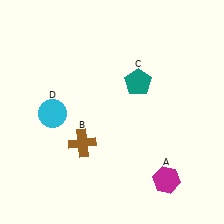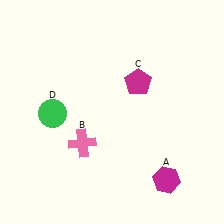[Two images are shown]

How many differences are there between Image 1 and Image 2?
There are 3 differences between the two images.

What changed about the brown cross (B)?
In Image 1, B is brown. In Image 2, it changed to pink.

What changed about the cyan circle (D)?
In Image 1, D is cyan. In Image 2, it changed to green.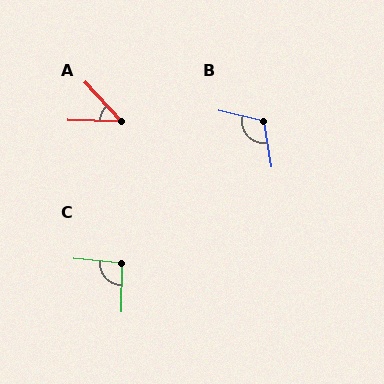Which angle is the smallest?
A, at approximately 47 degrees.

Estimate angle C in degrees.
Approximately 95 degrees.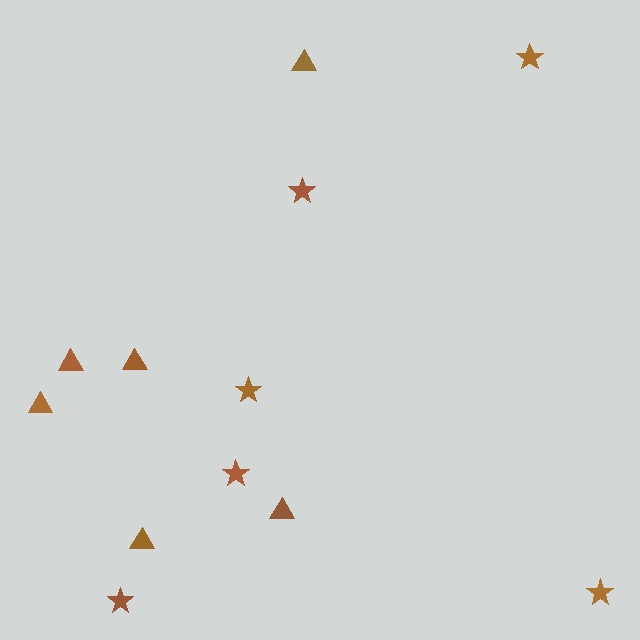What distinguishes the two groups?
There are 2 groups: one group of triangles (6) and one group of stars (6).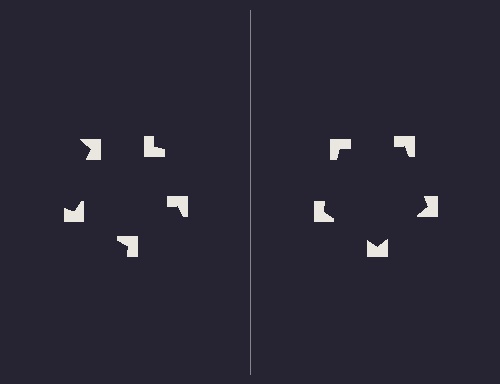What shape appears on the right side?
An illusory pentagon.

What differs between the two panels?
The notched squares are positioned identically on both sides; only the wedge orientations differ. On the right they align to a pentagon; on the left they are misaligned.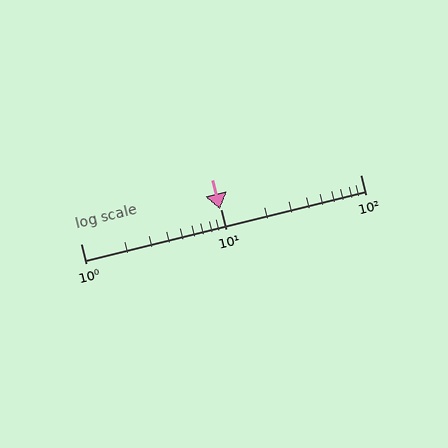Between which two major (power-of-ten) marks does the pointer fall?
The pointer is between 1 and 10.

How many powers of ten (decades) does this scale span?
The scale spans 2 decades, from 1 to 100.